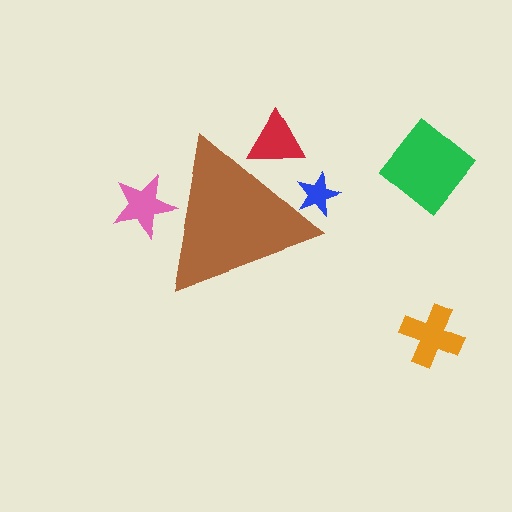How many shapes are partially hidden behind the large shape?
3 shapes are partially hidden.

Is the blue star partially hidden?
Yes, the blue star is partially hidden behind the brown triangle.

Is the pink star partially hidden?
Yes, the pink star is partially hidden behind the brown triangle.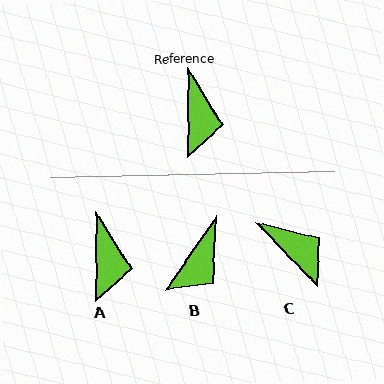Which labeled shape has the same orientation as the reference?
A.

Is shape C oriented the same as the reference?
No, it is off by about 44 degrees.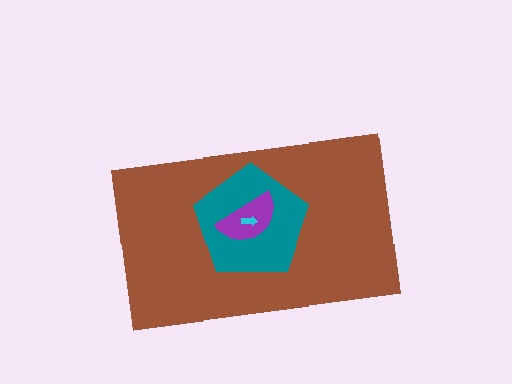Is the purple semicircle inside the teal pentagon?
Yes.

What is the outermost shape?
The brown rectangle.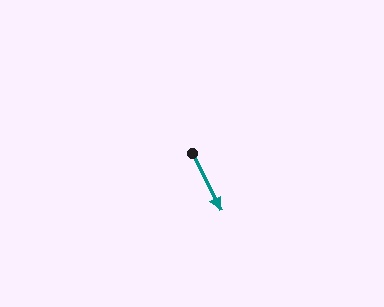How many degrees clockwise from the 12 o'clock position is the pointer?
Approximately 153 degrees.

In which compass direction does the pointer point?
Southeast.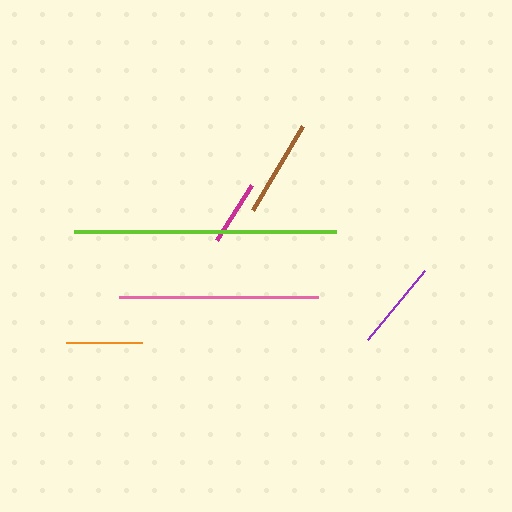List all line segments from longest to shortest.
From longest to shortest: lime, pink, brown, purple, orange, magenta.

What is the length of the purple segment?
The purple segment is approximately 89 pixels long.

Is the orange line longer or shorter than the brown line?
The brown line is longer than the orange line.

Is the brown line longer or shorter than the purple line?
The brown line is longer than the purple line.